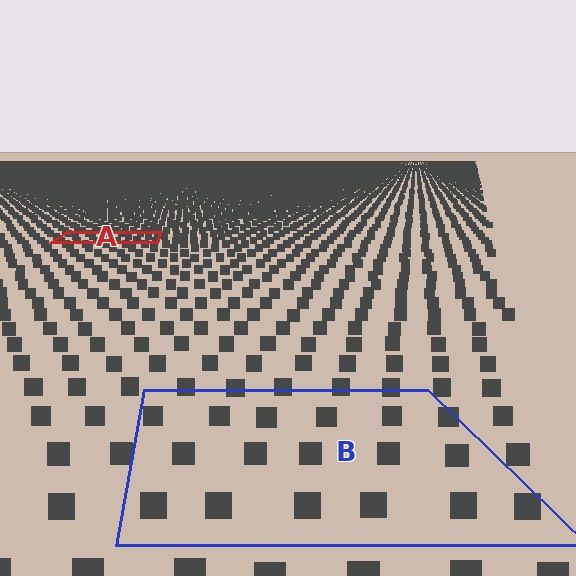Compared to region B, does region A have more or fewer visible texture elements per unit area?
Region A has more texture elements per unit area — they are packed more densely because it is farther away.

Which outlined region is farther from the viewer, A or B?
Region A is farther from the viewer — the texture elements inside it appear smaller and more densely packed.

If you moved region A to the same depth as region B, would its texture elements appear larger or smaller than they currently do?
They would appear larger. At a closer depth, the same texture elements are projected at a bigger on-screen size.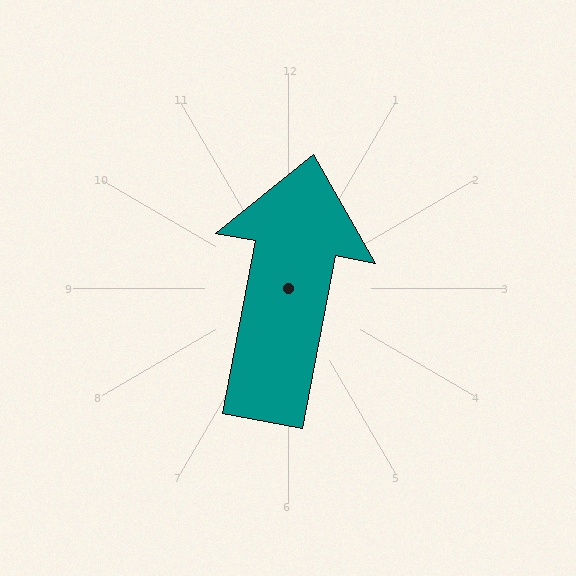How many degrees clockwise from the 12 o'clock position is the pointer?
Approximately 11 degrees.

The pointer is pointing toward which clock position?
Roughly 12 o'clock.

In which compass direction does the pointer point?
North.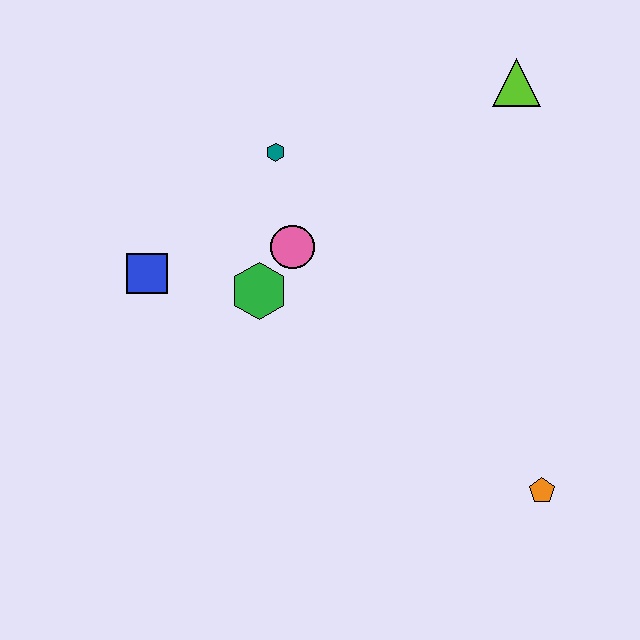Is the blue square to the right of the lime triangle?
No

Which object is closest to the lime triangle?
The teal hexagon is closest to the lime triangle.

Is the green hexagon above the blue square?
No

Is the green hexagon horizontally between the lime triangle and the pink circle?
No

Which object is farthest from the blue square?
The orange pentagon is farthest from the blue square.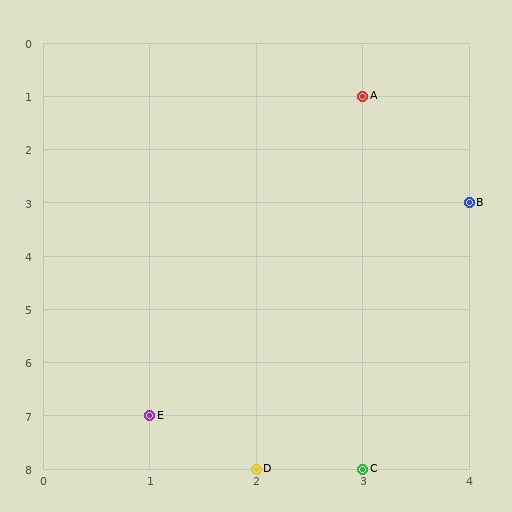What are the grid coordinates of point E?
Point E is at grid coordinates (1, 7).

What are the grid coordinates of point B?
Point B is at grid coordinates (4, 3).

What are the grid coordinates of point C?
Point C is at grid coordinates (3, 8).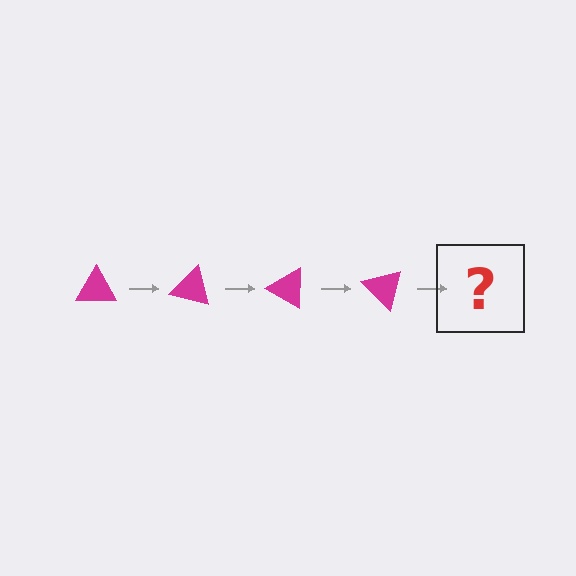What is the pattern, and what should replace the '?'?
The pattern is that the triangle rotates 15 degrees each step. The '?' should be a magenta triangle rotated 60 degrees.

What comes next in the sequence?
The next element should be a magenta triangle rotated 60 degrees.